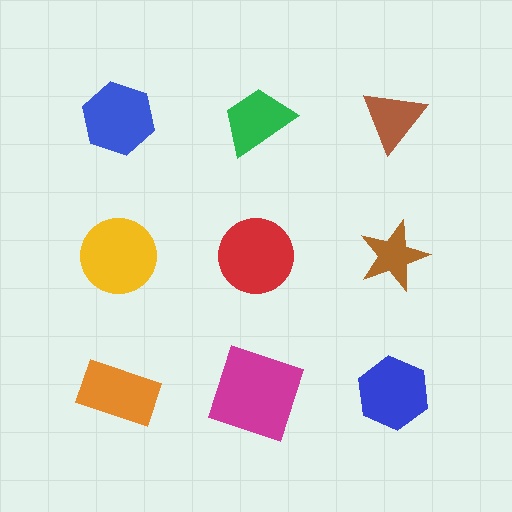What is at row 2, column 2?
A red circle.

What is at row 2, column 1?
A yellow circle.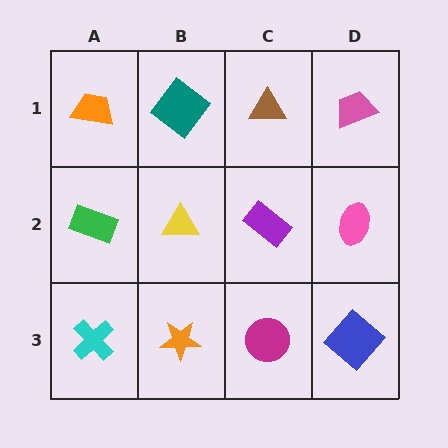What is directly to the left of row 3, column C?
An orange star.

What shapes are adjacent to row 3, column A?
A green rectangle (row 2, column A), an orange star (row 3, column B).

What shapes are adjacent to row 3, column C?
A purple rectangle (row 2, column C), an orange star (row 3, column B), a blue diamond (row 3, column D).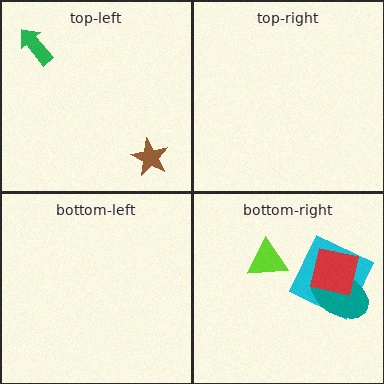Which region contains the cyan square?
The bottom-right region.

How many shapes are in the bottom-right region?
4.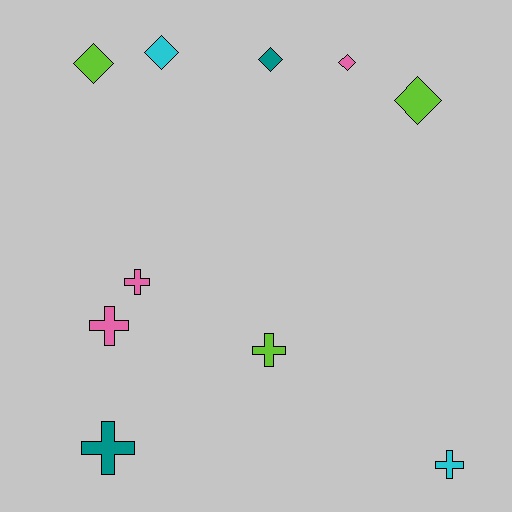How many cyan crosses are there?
There is 1 cyan cross.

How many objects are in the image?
There are 10 objects.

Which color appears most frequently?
Lime, with 3 objects.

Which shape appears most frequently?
Cross, with 5 objects.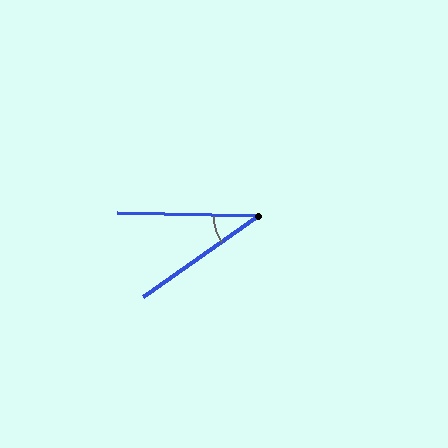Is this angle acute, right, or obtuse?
It is acute.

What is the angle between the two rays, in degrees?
Approximately 36 degrees.